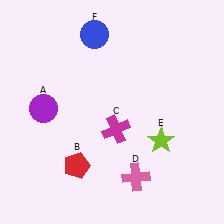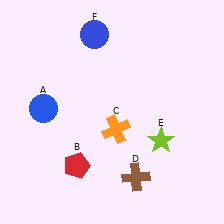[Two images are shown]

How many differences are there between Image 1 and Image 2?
There are 3 differences between the two images.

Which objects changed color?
A changed from purple to blue. C changed from magenta to orange. D changed from pink to brown.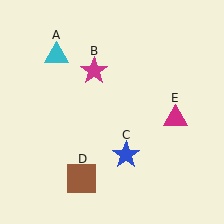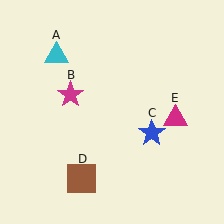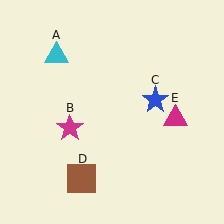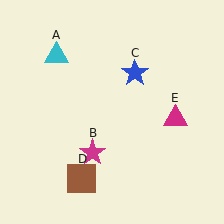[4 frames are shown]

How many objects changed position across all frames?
2 objects changed position: magenta star (object B), blue star (object C).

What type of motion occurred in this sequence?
The magenta star (object B), blue star (object C) rotated counterclockwise around the center of the scene.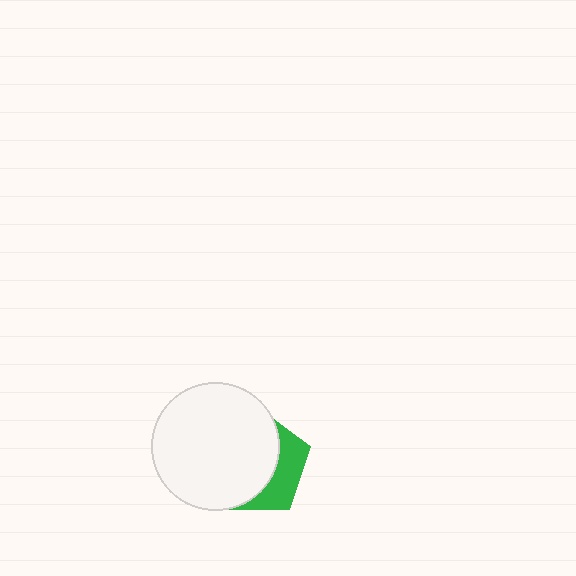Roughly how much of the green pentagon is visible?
A small part of it is visible (roughly 32%).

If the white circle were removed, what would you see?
You would see the complete green pentagon.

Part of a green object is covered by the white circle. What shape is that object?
It is a pentagon.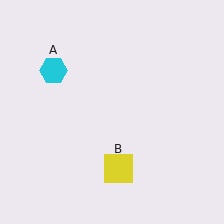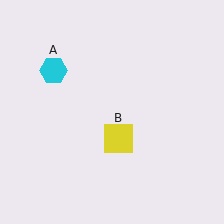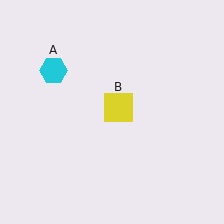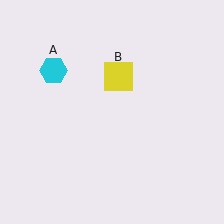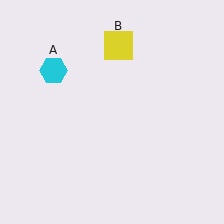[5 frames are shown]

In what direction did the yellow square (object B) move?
The yellow square (object B) moved up.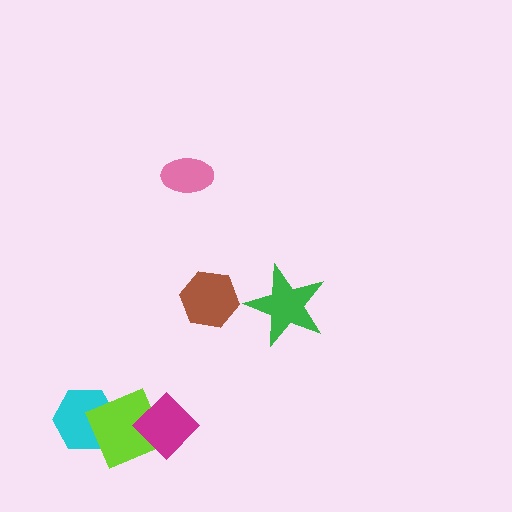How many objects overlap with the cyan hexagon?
1 object overlaps with the cyan hexagon.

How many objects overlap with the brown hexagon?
0 objects overlap with the brown hexagon.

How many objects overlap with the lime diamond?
2 objects overlap with the lime diamond.